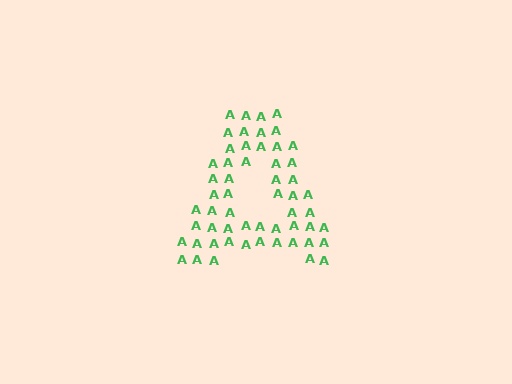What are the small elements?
The small elements are letter A's.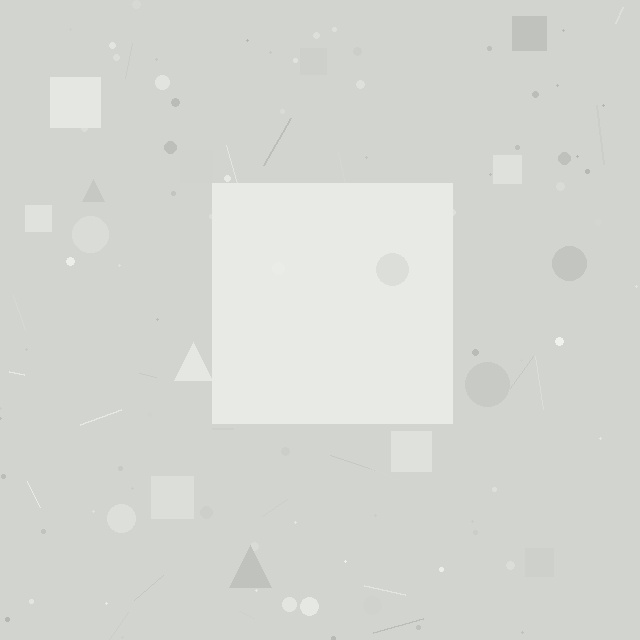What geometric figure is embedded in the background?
A square is embedded in the background.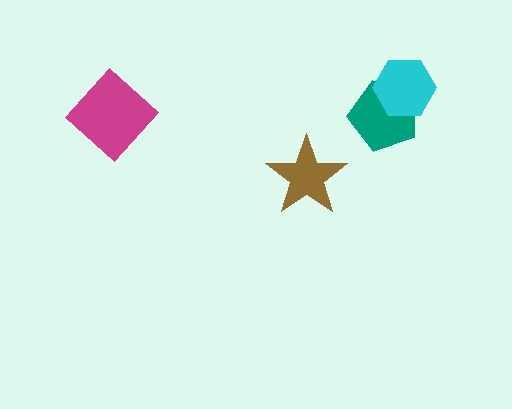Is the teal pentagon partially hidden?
Yes, it is partially covered by another shape.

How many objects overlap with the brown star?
0 objects overlap with the brown star.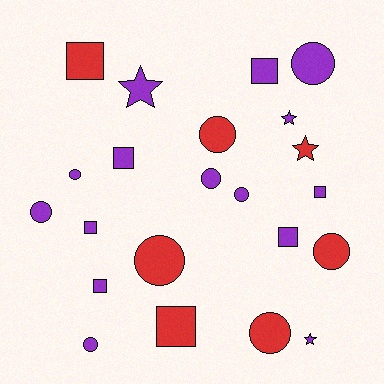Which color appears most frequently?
Purple, with 15 objects.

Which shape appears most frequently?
Circle, with 10 objects.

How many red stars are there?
There is 1 red star.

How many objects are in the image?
There are 22 objects.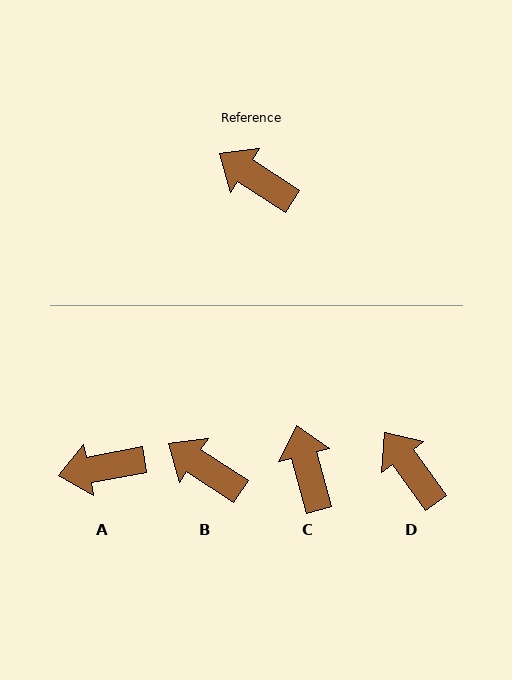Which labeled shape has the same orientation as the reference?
B.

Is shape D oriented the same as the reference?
No, it is off by about 20 degrees.